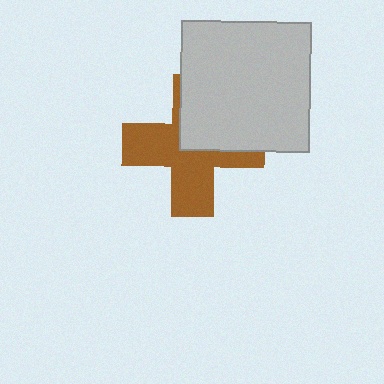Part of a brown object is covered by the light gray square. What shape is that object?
It is a cross.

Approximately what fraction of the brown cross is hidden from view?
Roughly 40% of the brown cross is hidden behind the light gray square.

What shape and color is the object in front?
The object in front is a light gray square.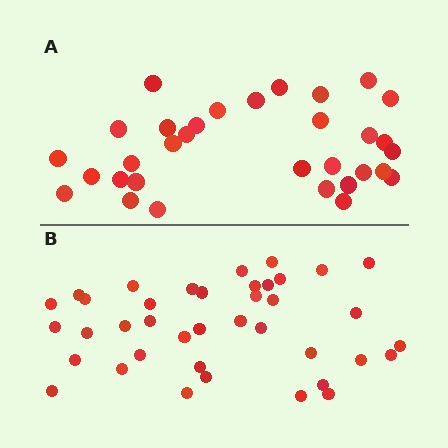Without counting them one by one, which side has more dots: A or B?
Region B (the bottom region) has more dots.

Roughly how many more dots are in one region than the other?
Region B has roughly 8 or so more dots than region A.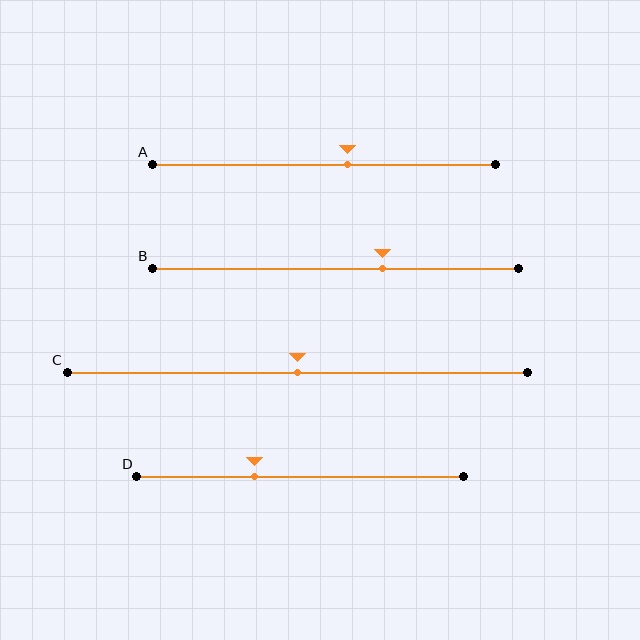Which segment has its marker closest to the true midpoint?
Segment C has its marker closest to the true midpoint.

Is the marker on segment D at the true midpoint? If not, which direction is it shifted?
No, the marker on segment D is shifted to the left by about 14% of the segment length.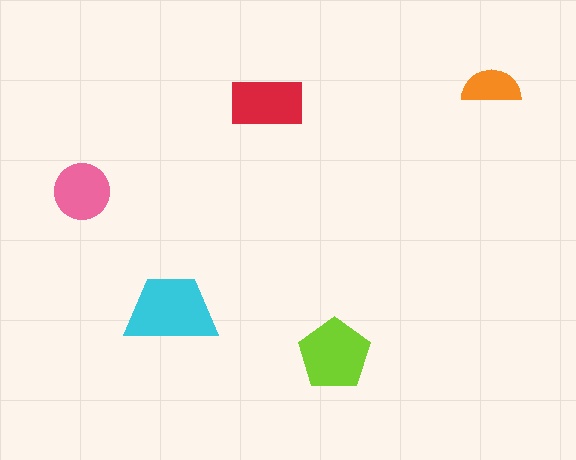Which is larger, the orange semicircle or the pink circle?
The pink circle.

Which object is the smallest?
The orange semicircle.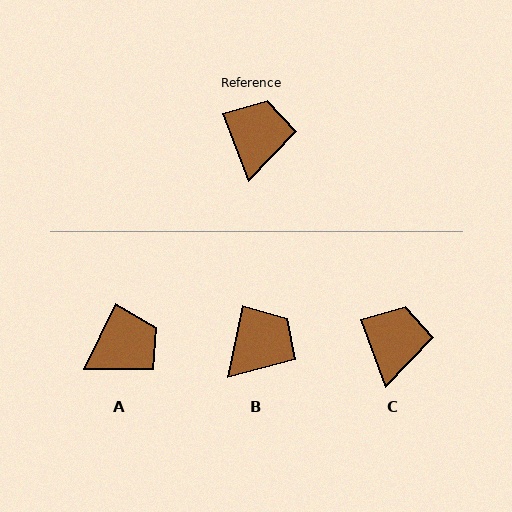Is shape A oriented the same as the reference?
No, it is off by about 47 degrees.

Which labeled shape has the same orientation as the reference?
C.